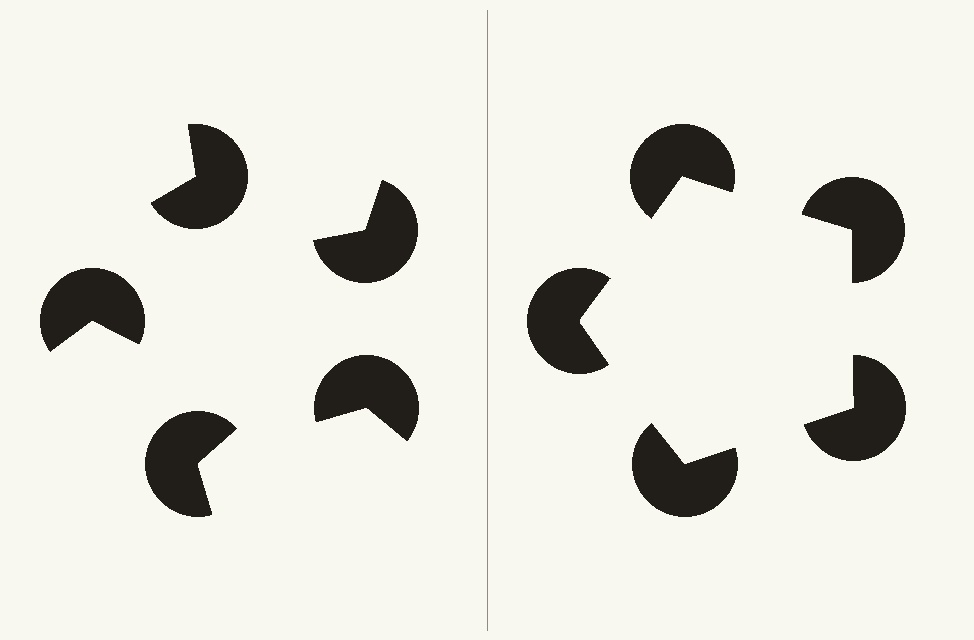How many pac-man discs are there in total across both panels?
10 — 5 on each side.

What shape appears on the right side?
An illusory pentagon.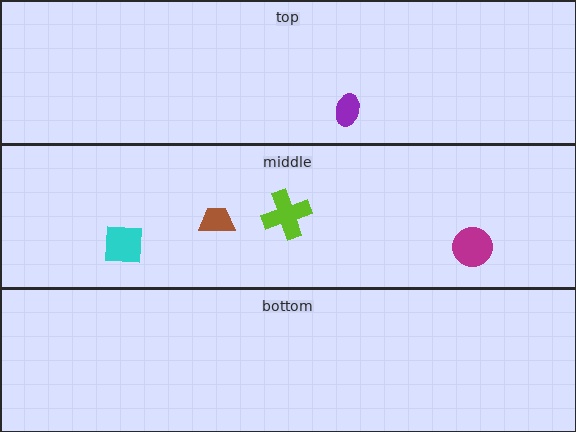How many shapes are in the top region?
1.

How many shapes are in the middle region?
4.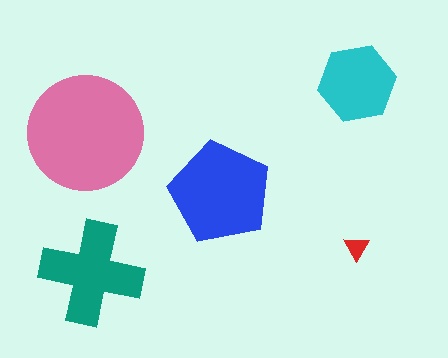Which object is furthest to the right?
The cyan hexagon is rightmost.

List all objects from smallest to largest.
The red triangle, the cyan hexagon, the teal cross, the blue pentagon, the pink circle.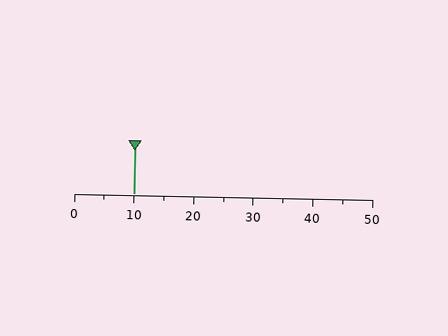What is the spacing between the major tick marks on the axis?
The major ticks are spaced 10 apart.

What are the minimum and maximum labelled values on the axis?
The axis runs from 0 to 50.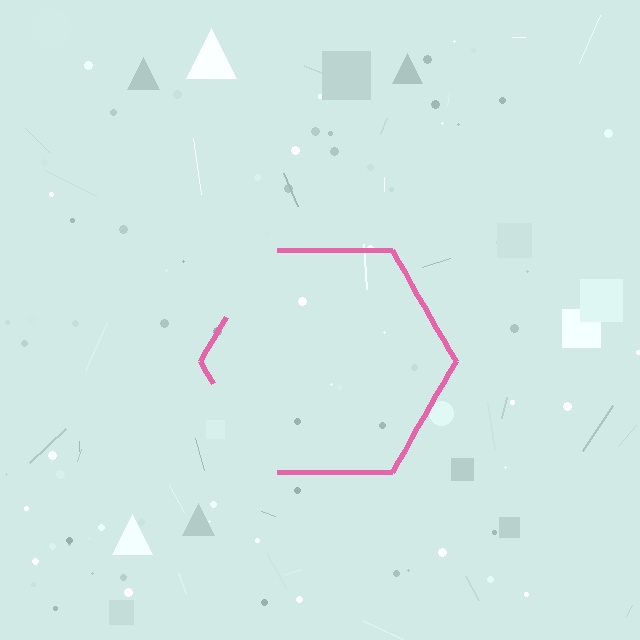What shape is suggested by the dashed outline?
The dashed outline suggests a hexagon.